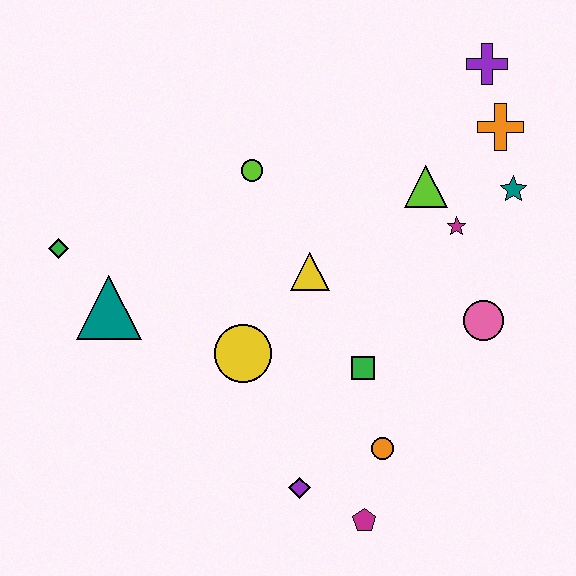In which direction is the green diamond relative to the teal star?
The green diamond is to the left of the teal star.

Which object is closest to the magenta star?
The lime triangle is closest to the magenta star.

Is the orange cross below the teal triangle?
No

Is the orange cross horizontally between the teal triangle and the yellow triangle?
No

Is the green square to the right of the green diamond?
Yes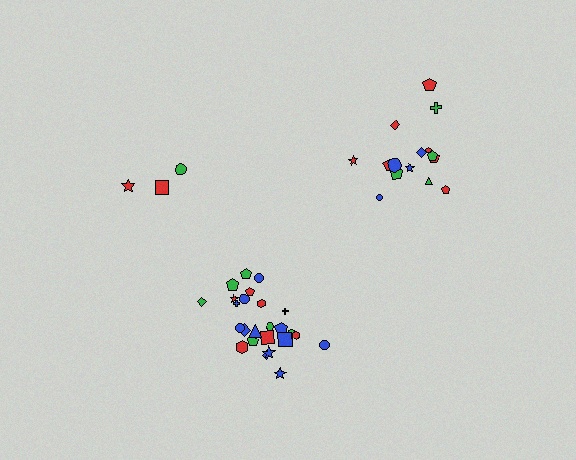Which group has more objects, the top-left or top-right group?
The top-right group.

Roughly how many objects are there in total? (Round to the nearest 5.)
Roughly 45 objects in total.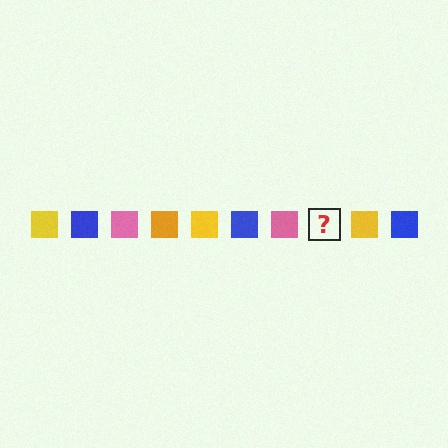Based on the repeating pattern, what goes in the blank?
The blank should be an orange square.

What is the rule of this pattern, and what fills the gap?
The rule is that the pattern cycles through yellow, blue, pink, orange squares. The gap should be filled with an orange square.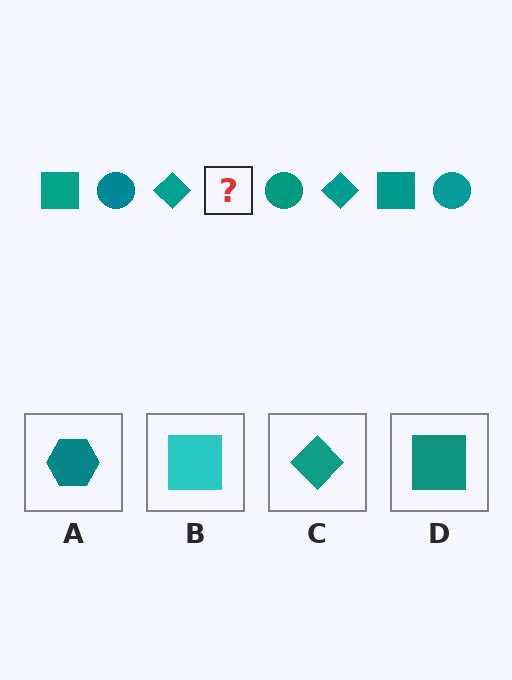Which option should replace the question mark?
Option D.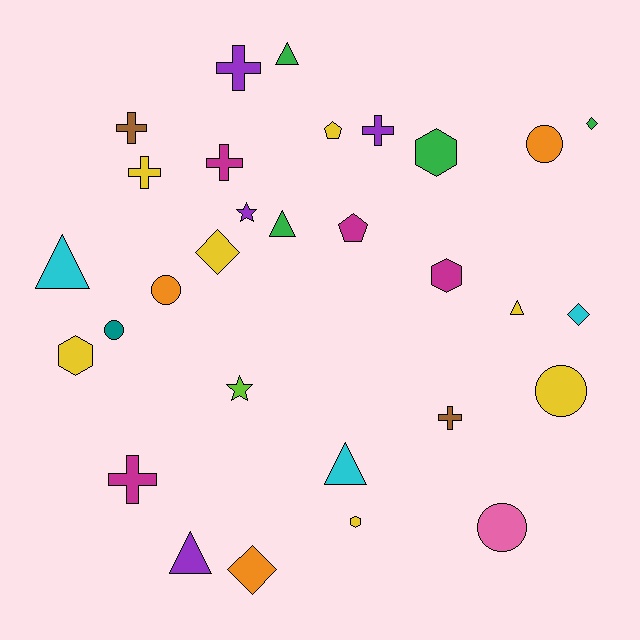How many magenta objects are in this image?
There are 4 magenta objects.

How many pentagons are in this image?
There are 2 pentagons.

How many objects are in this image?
There are 30 objects.